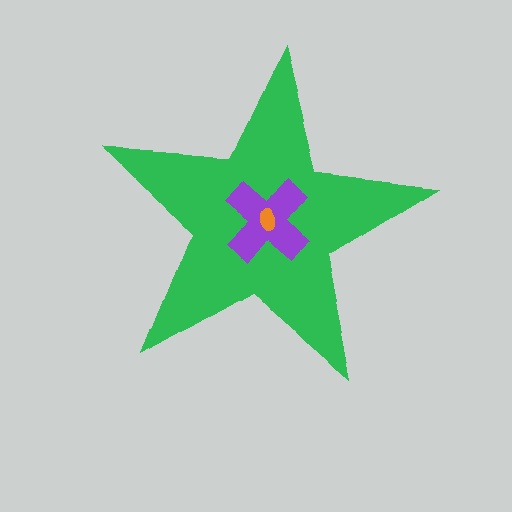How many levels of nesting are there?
3.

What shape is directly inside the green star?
The purple cross.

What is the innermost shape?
The orange ellipse.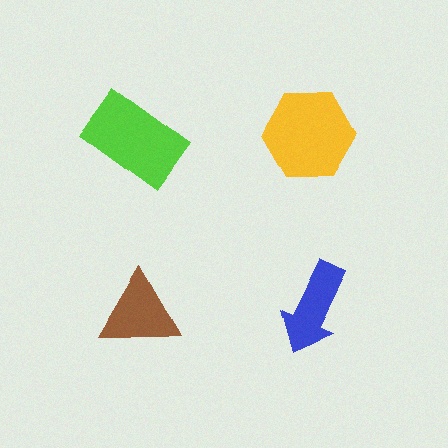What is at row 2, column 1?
A brown triangle.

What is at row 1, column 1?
A lime rectangle.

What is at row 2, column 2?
A blue arrow.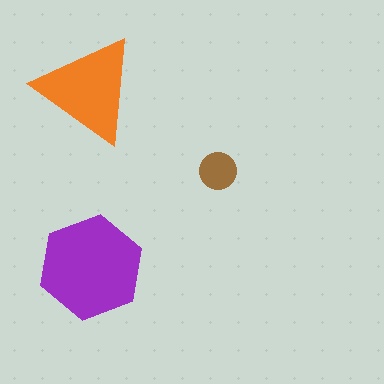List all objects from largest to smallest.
The purple hexagon, the orange triangle, the brown circle.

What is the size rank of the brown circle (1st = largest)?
3rd.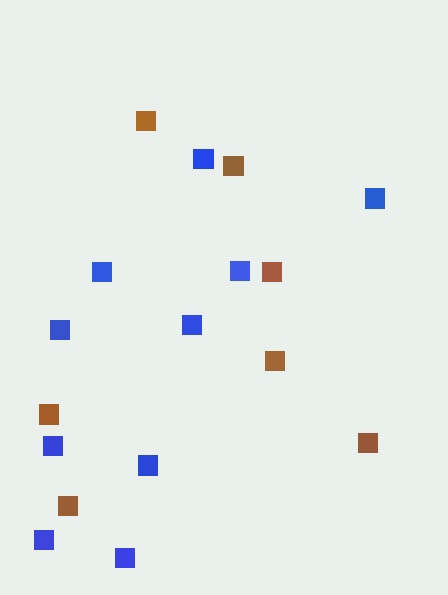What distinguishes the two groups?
There are 2 groups: one group of blue squares (10) and one group of brown squares (7).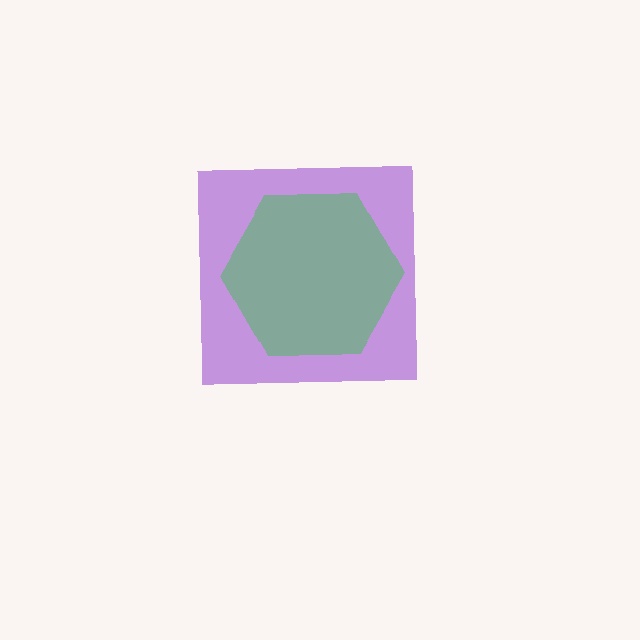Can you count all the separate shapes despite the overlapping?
Yes, there are 2 separate shapes.